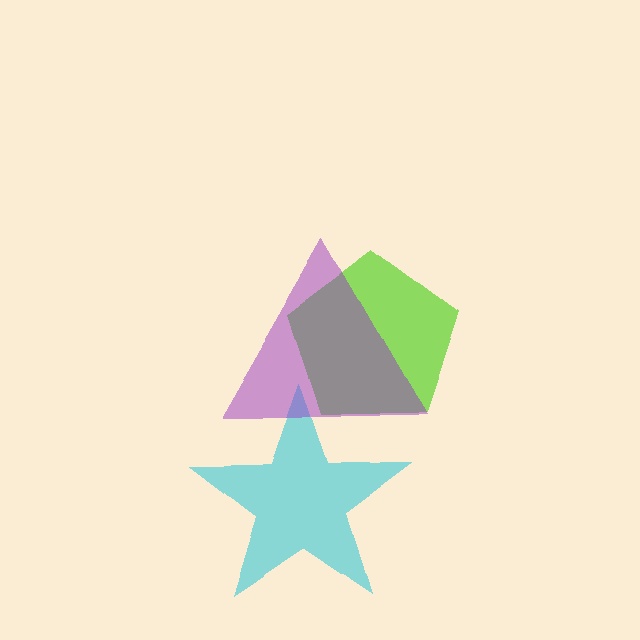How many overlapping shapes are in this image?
There are 3 overlapping shapes in the image.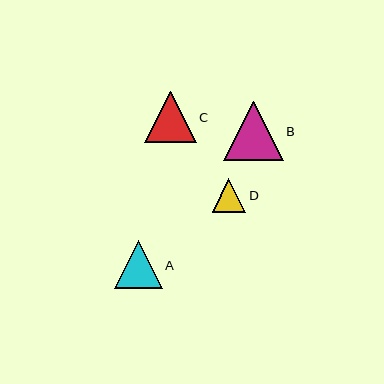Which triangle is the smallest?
Triangle D is the smallest with a size of approximately 34 pixels.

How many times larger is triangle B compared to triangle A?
Triangle B is approximately 1.2 times the size of triangle A.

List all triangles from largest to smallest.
From largest to smallest: B, C, A, D.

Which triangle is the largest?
Triangle B is the largest with a size of approximately 60 pixels.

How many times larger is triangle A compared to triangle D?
Triangle A is approximately 1.4 times the size of triangle D.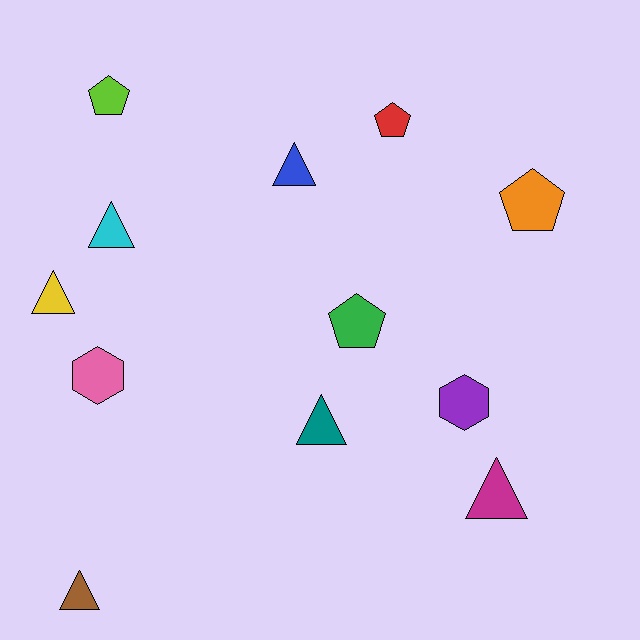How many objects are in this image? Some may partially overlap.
There are 12 objects.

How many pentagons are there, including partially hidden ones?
There are 4 pentagons.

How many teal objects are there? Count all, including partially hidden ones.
There is 1 teal object.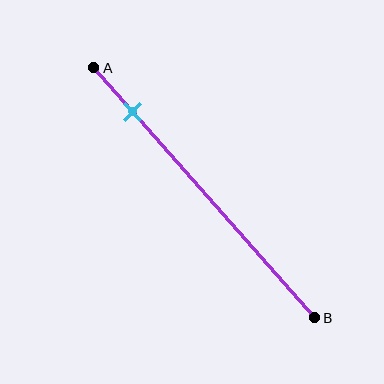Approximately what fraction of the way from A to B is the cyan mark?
The cyan mark is approximately 20% of the way from A to B.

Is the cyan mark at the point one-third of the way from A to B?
No, the mark is at about 20% from A, not at the 33% one-third point.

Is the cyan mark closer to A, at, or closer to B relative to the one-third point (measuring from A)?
The cyan mark is closer to point A than the one-third point of segment AB.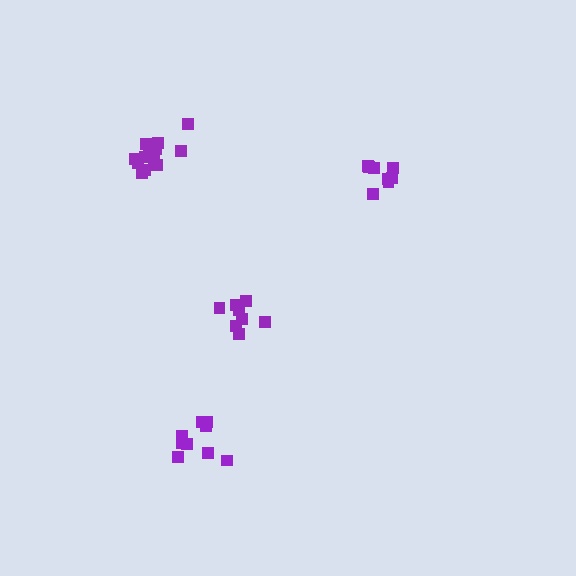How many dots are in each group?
Group 1: 8 dots, Group 2: 9 dots, Group 3: 8 dots, Group 4: 13 dots (38 total).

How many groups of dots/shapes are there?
There are 4 groups.